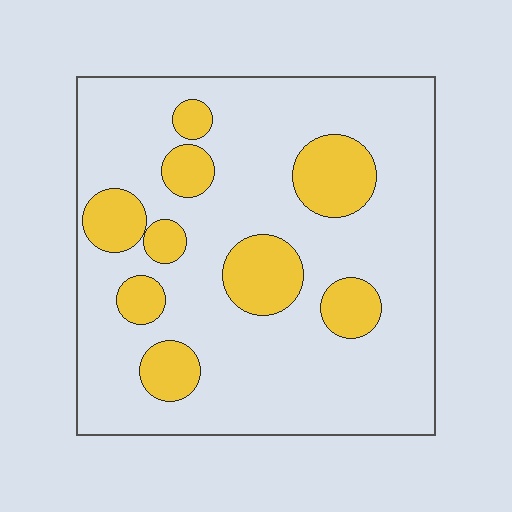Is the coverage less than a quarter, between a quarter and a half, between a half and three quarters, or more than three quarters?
Less than a quarter.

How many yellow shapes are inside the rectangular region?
9.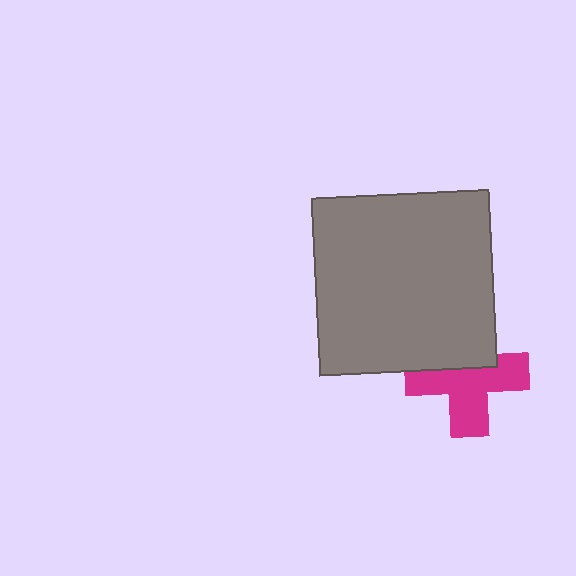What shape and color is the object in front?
The object in front is a gray square.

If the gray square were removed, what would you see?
You would see the complete magenta cross.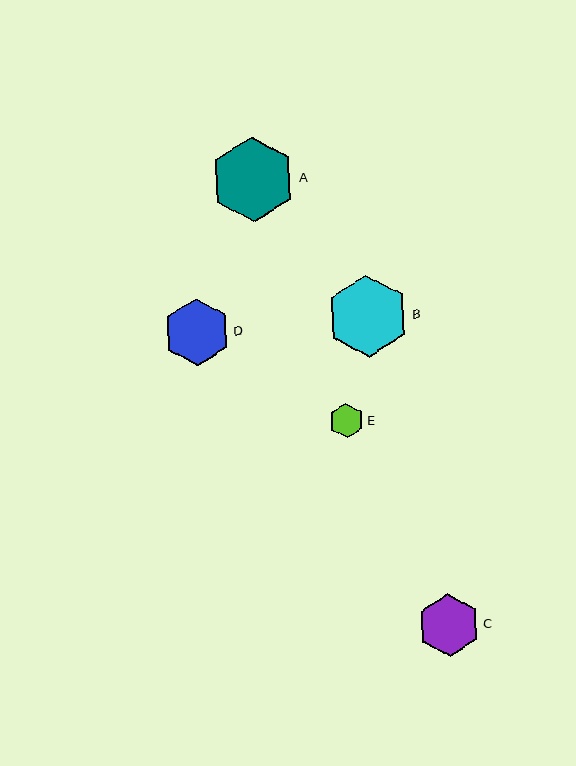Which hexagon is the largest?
Hexagon A is the largest with a size of approximately 85 pixels.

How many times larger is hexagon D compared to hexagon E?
Hexagon D is approximately 2.0 times the size of hexagon E.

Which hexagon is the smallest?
Hexagon E is the smallest with a size of approximately 34 pixels.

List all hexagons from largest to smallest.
From largest to smallest: A, B, D, C, E.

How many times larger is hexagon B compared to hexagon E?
Hexagon B is approximately 2.4 times the size of hexagon E.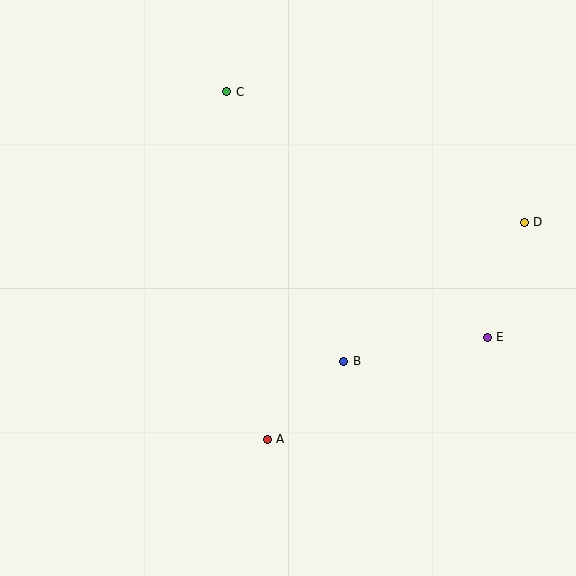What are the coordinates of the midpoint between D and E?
The midpoint between D and E is at (506, 280).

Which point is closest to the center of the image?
Point B at (344, 361) is closest to the center.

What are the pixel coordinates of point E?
Point E is at (487, 337).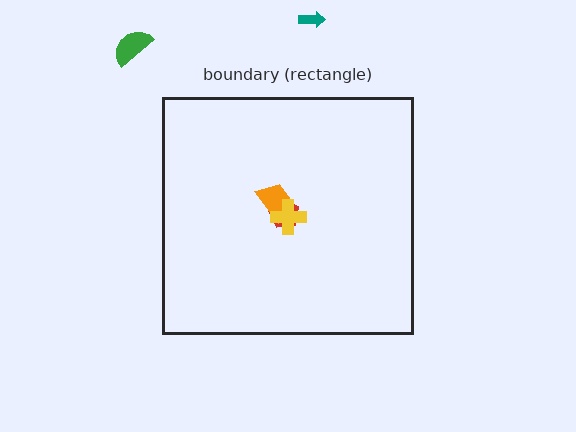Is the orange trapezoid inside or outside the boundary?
Inside.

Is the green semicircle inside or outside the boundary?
Outside.